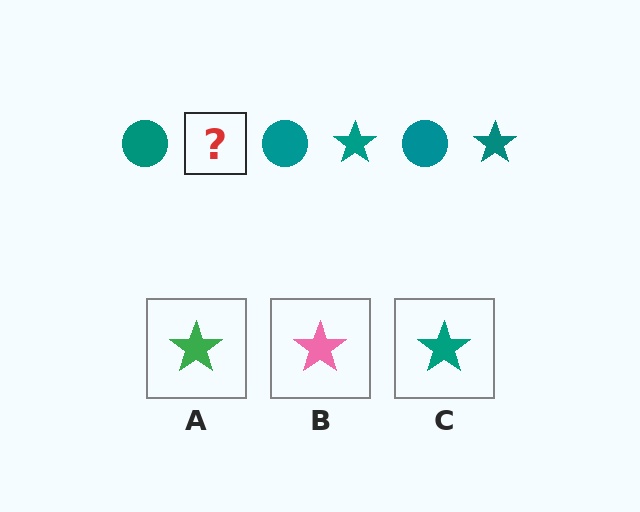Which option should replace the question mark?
Option C.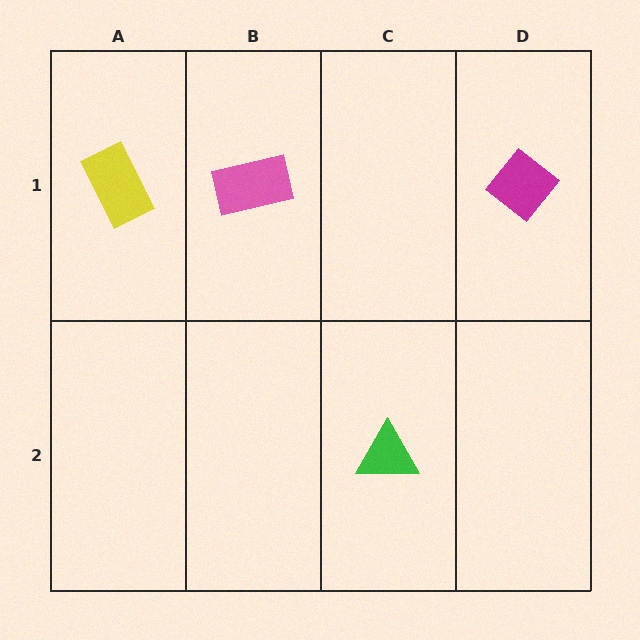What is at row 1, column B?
A pink rectangle.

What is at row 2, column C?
A green triangle.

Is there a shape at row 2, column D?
No, that cell is empty.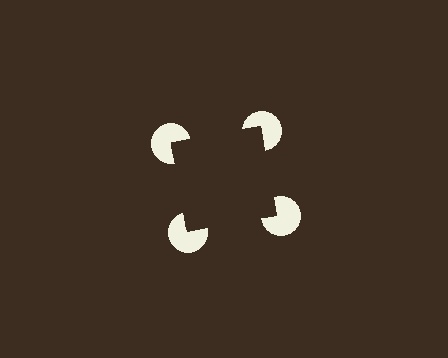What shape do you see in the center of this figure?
An illusory square — its edges are inferred from the aligned wedge cuts in the pac-man discs, not physically drawn.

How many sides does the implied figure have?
4 sides.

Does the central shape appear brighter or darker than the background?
It typically appears slightly darker than the background, even though no actual brightness change is drawn.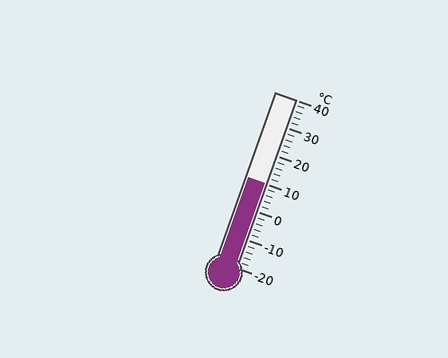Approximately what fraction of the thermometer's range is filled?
The thermometer is filled to approximately 50% of its range.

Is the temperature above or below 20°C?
The temperature is below 20°C.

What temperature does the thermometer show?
The thermometer shows approximately 10°C.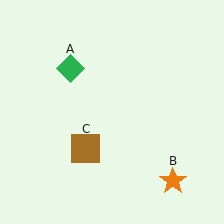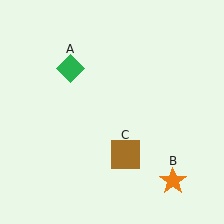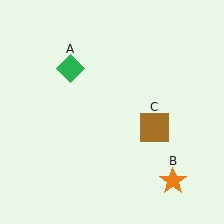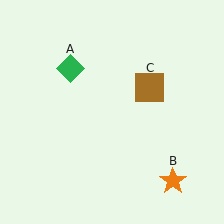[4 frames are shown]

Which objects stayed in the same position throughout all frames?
Green diamond (object A) and orange star (object B) remained stationary.